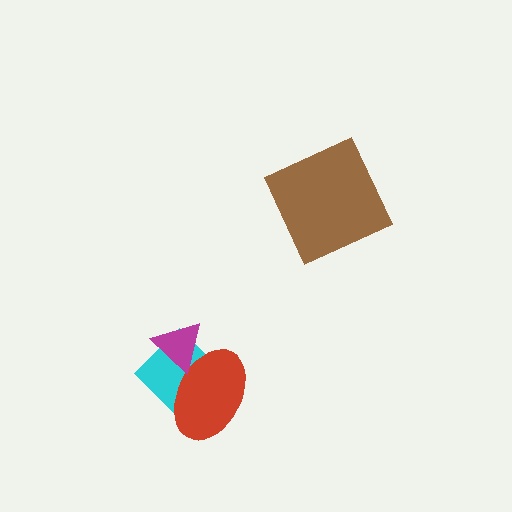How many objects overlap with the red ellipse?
2 objects overlap with the red ellipse.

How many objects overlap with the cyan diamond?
2 objects overlap with the cyan diamond.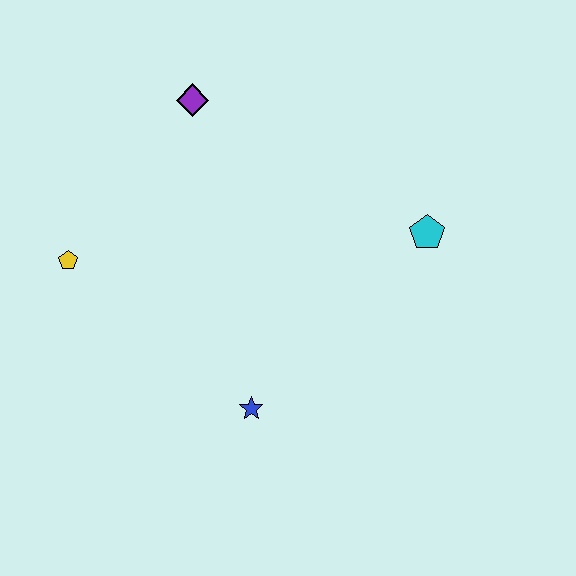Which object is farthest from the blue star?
The purple diamond is farthest from the blue star.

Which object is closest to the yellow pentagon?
The purple diamond is closest to the yellow pentagon.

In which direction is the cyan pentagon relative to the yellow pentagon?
The cyan pentagon is to the right of the yellow pentagon.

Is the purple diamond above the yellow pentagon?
Yes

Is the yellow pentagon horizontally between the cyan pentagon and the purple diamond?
No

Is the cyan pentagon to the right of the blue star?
Yes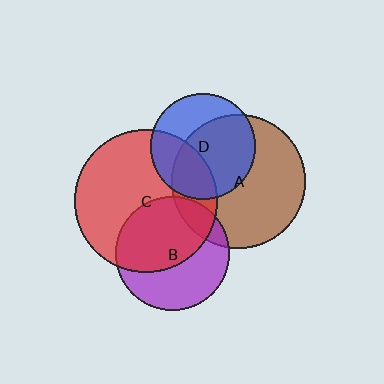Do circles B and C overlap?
Yes.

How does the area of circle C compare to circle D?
Approximately 1.8 times.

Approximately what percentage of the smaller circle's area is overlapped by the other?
Approximately 55%.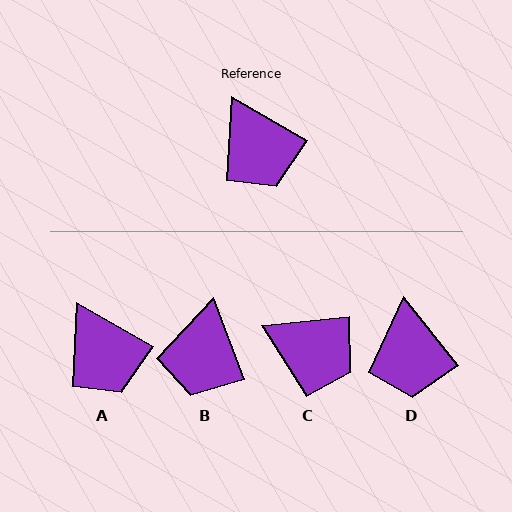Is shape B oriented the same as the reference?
No, it is off by about 39 degrees.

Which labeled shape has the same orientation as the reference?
A.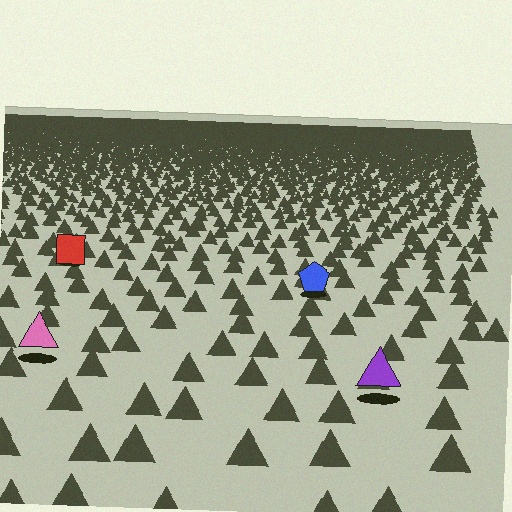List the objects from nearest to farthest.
From nearest to farthest: the purple triangle, the pink triangle, the blue pentagon, the red square.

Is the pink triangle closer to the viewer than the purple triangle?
No. The purple triangle is closer — you can tell from the texture gradient: the ground texture is coarser near it.